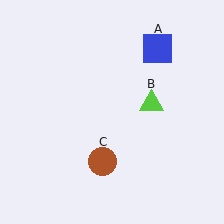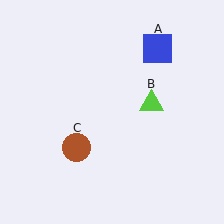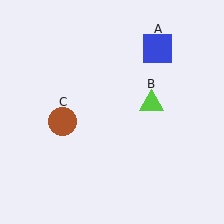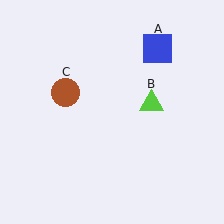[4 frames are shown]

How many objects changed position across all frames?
1 object changed position: brown circle (object C).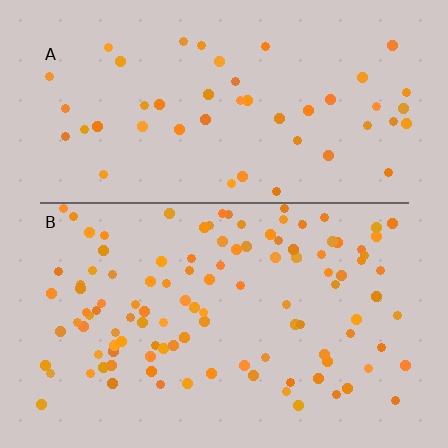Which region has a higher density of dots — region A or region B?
B (the bottom).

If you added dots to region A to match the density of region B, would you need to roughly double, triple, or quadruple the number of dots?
Approximately double.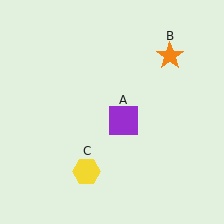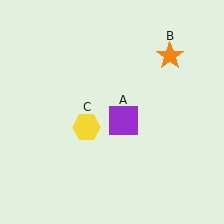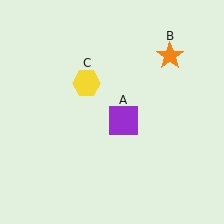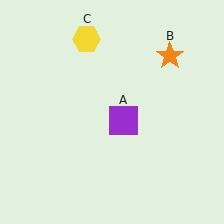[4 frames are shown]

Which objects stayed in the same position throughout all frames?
Purple square (object A) and orange star (object B) remained stationary.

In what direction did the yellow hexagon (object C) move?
The yellow hexagon (object C) moved up.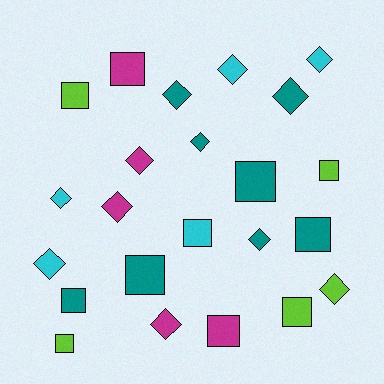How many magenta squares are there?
There are 2 magenta squares.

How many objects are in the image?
There are 23 objects.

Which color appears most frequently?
Teal, with 8 objects.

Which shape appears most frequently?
Diamond, with 12 objects.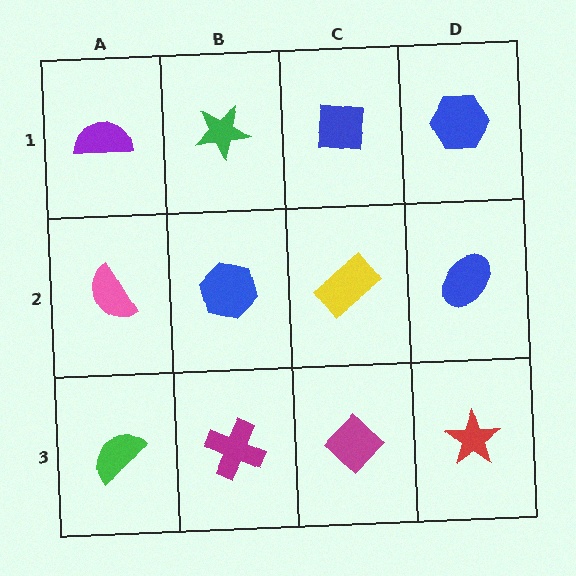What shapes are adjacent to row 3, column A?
A pink semicircle (row 2, column A), a magenta cross (row 3, column B).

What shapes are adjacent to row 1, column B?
A blue hexagon (row 2, column B), a purple semicircle (row 1, column A), a blue square (row 1, column C).